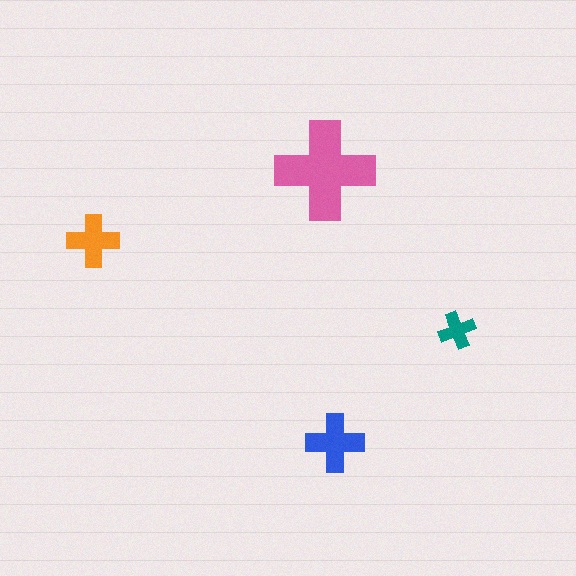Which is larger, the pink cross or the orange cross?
The pink one.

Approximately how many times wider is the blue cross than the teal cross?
About 1.5 times wider.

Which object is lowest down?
The blue cross is bottommost.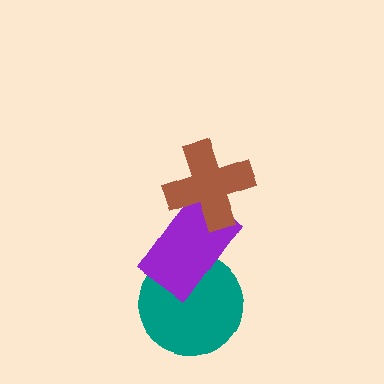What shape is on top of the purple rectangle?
The brown cross is on top of the purple rectangle.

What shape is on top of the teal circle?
The purple rectangle is on top of the teal circle.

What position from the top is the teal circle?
The teal circle is 3rd from the top.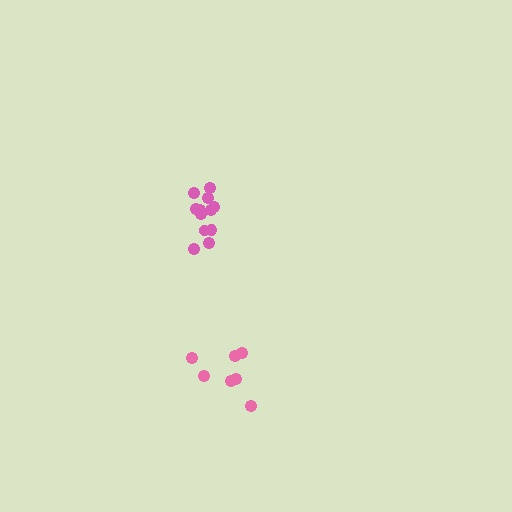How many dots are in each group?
Group 1: 7 dots, Group 2: 12 dots (19 total).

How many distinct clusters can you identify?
There are 2 distinct clusters.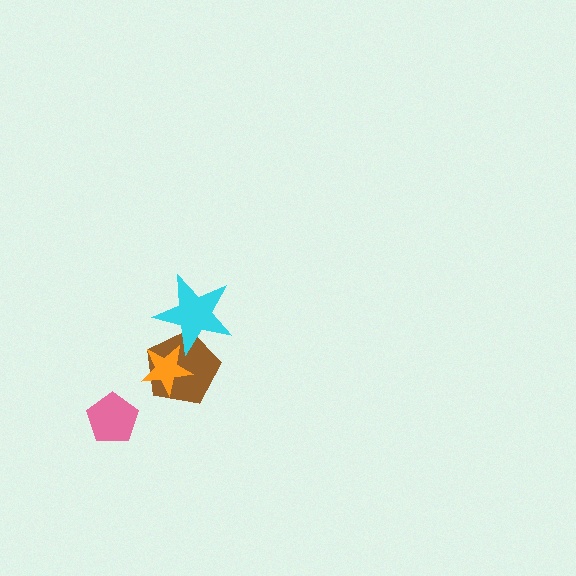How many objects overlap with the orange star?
2 objects overlap with the orange star.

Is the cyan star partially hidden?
No, no other shape covers it.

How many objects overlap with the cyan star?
2 objects overlap with the cyan star.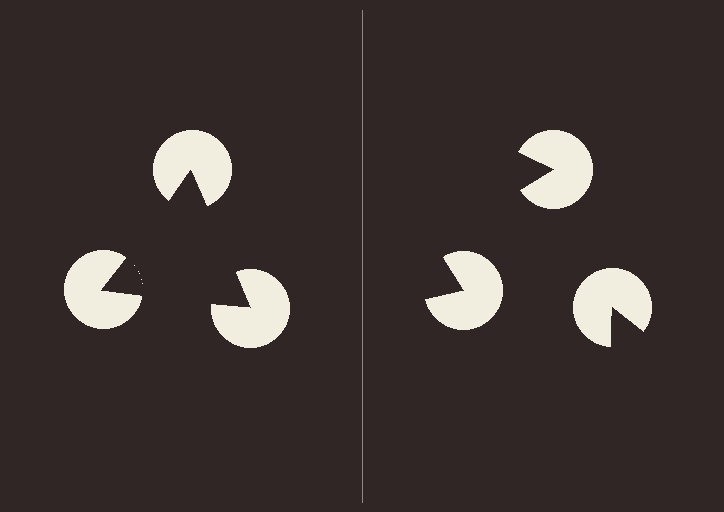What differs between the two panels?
The pac-man discs are positioned identically on both sides; only the wedge orientations differ. On the left they align to a triangle; on the right they are misaligned.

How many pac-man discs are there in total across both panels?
6 — 3 on each side.